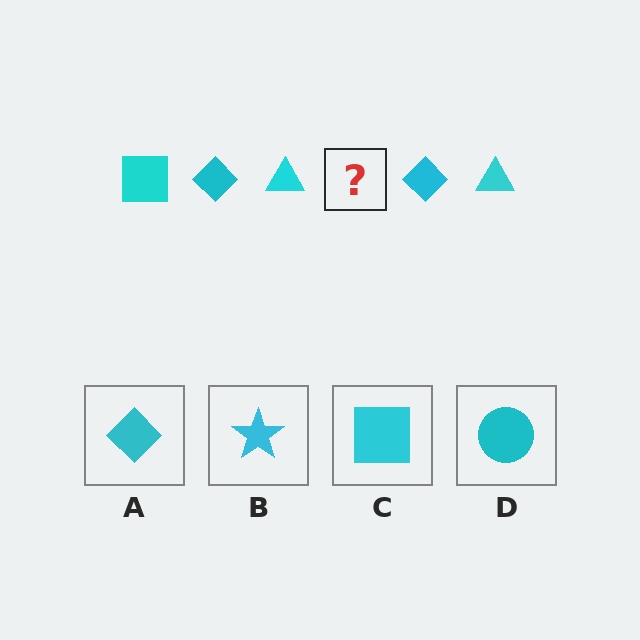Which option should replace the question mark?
Option C.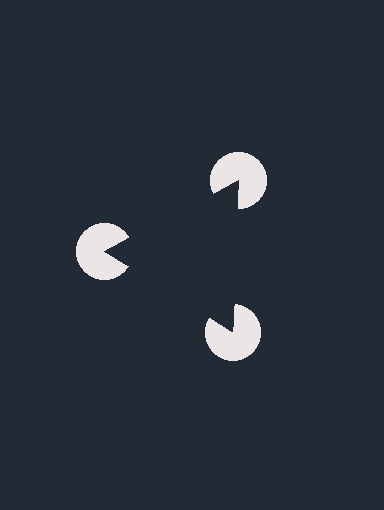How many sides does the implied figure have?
3 sides.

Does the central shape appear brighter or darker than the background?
It typically appears slightly darker than the background, even though no actual brightness change is drawn.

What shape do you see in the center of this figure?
An illusory triangle — its edges are inferred from the aligned wedge cuts in the pac-man discs, not physically drawn.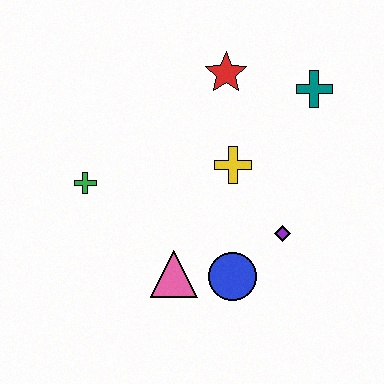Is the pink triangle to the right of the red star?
No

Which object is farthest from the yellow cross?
The green cross is farthest from the yellow cross.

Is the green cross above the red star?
No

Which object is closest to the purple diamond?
The blue circle is closest to the purple diamond.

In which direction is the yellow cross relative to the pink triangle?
The yellow cross is above the pink triangle.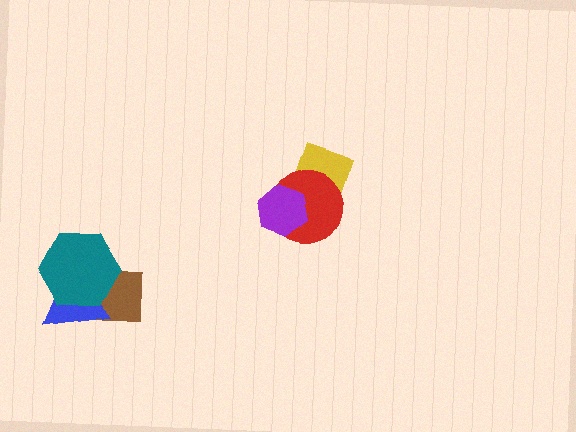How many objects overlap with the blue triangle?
2 objects overlap with the blue triangle.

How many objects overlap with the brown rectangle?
2 objects overlap with the brown rectangle.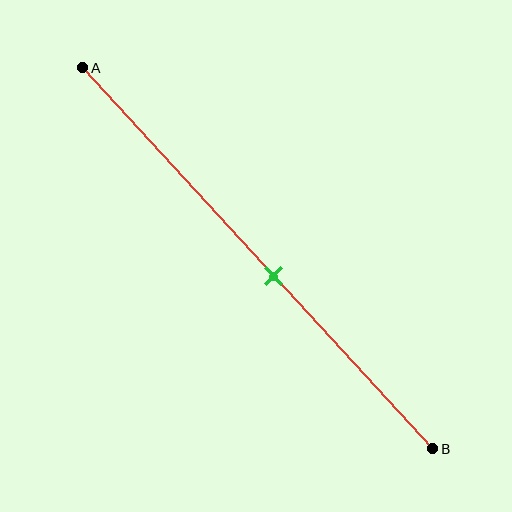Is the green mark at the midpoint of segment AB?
No, the mark is at about 55% from A, not at the 50% midpoint.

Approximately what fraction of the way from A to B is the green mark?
The green mark is approximately 55% of the way from A to B.